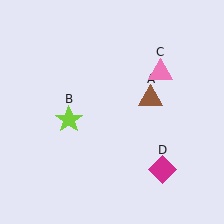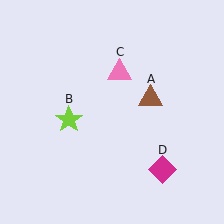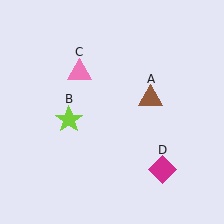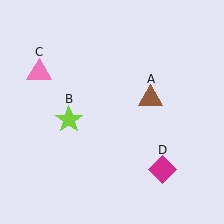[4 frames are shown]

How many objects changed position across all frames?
1 object changed position: pink triangle (object C).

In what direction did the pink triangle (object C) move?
The pink triangle (object C) moved left.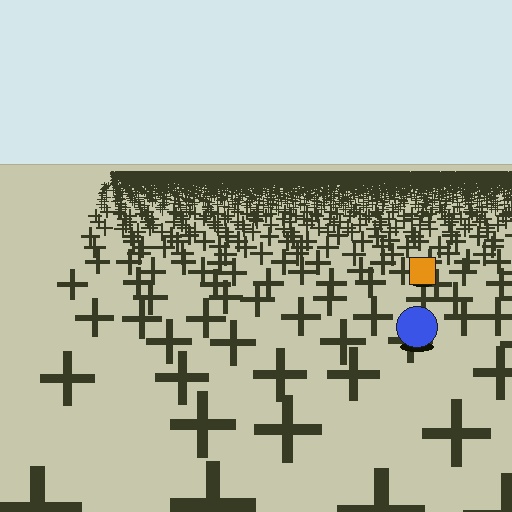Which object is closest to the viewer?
The blue circle is closest. The texture marks near it are larger and more spread out.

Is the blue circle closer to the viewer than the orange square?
Yes. The blue circle is closer — you can tell from the texture gradient: the ground texture is coarser near it.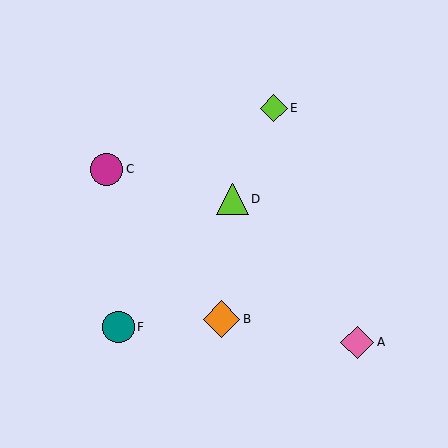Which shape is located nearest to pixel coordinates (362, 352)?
The pink diamond (labeled A) at (357, 342) is nearest to that location.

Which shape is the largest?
The orange diamond (labeled B) is the largest.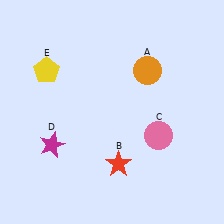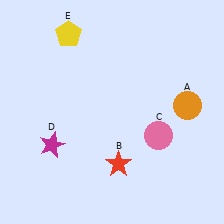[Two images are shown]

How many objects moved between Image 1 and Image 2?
2 objects moved between the two images.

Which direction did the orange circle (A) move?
The orange circle (A) moved right.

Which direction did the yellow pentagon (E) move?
The yellow pentagon (E) moved up.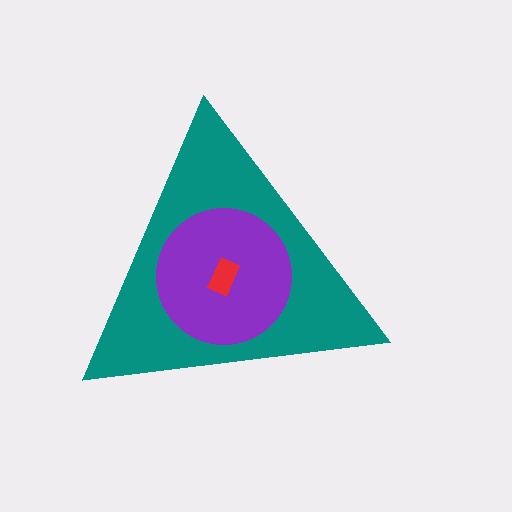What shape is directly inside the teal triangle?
The purple circle.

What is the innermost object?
The red rectangle.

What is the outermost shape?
The teal triangle.